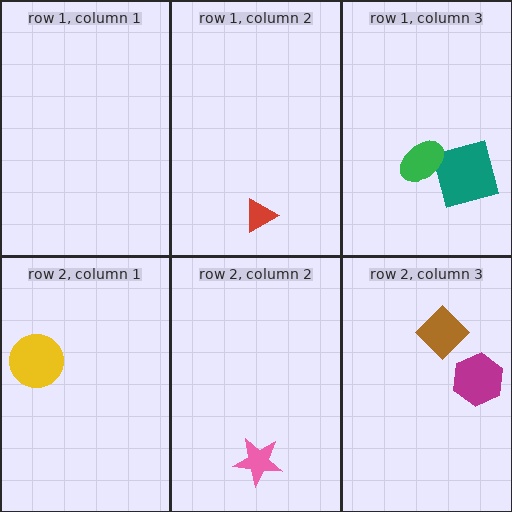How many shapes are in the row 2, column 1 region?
1.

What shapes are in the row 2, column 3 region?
The magenta hexagon, the brown diamond.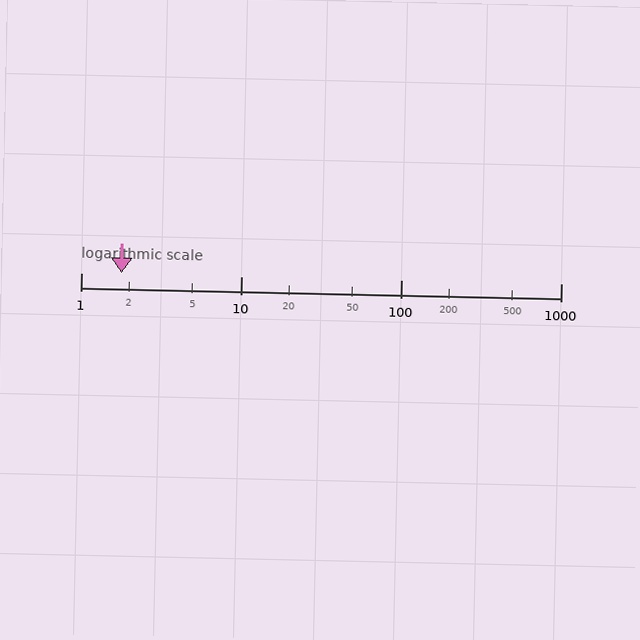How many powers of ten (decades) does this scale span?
The scale spans 3 decades, from 1 to 1000.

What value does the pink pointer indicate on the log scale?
The pointer indicates approximately 1.8.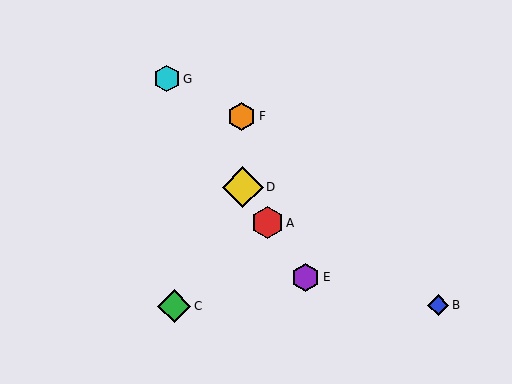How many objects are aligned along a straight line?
4 objects (A, D, E, G) are aligned along a straight line.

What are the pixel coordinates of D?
Object D is at (243, 187).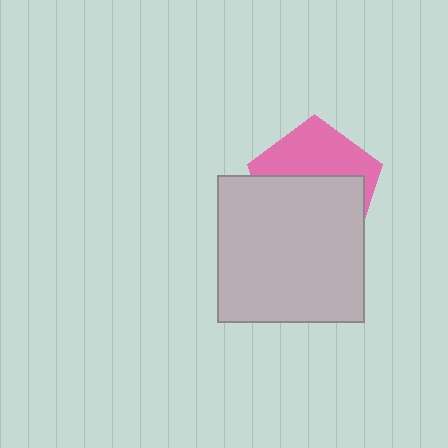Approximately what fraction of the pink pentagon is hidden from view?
Roughly 57% of the pink pentagon is hidden behind the light gray square.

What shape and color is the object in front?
The object in front is a light gray square.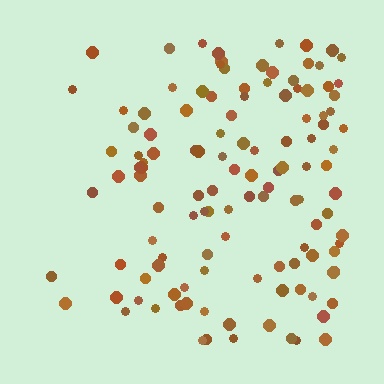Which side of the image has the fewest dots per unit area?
The left.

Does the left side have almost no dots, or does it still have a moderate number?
Still a moderate number, just noticeably fewer than the right.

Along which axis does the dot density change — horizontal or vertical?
Horizontal.